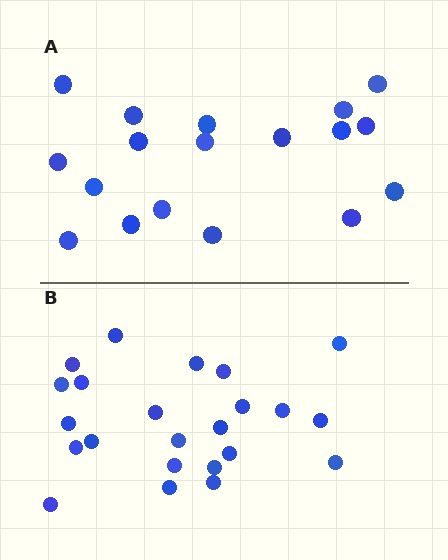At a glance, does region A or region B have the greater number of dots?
Region B (the bottom region) has more dots.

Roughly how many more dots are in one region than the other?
Region B has about 5 more dots than region A.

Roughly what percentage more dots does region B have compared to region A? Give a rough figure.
About 30% more.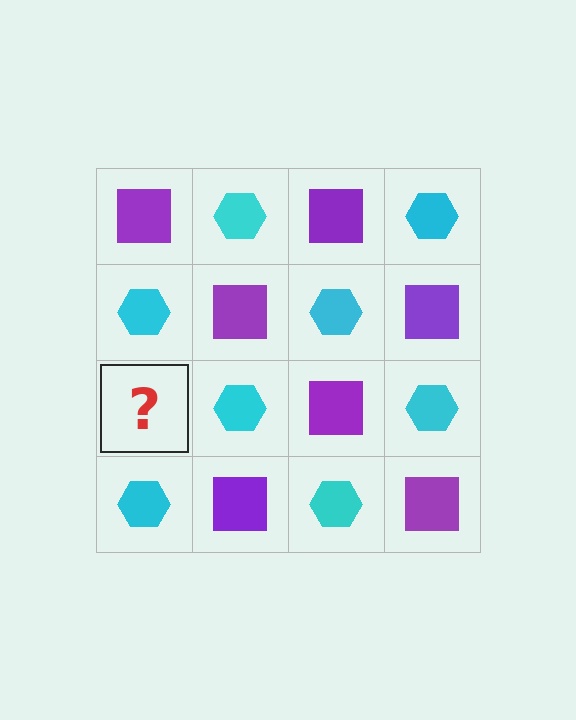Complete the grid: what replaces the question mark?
The question mark should be replaced with a purple square.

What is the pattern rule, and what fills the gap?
The rule is that it alternates purple square and cyan hexagon in a checkerboard pattern. The gap should be filled with a purple square.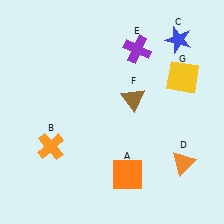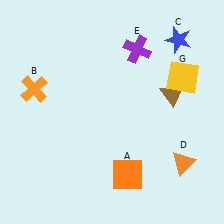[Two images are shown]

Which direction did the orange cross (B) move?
The orange cross (B) moved up.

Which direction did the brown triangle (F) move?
The brown triangle (F) moved right.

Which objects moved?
The objects that moved are: the orange cross (B), the brown triangle (F).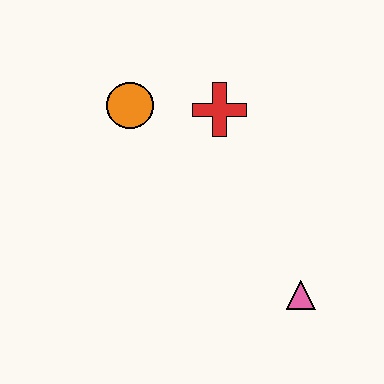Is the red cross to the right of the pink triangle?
No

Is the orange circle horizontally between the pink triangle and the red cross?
No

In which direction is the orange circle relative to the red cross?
The orange circle is to the left of the red cross.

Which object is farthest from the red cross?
The pink triangle is farthest from the red cross.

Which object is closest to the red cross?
The orange circle is closest to the red cross.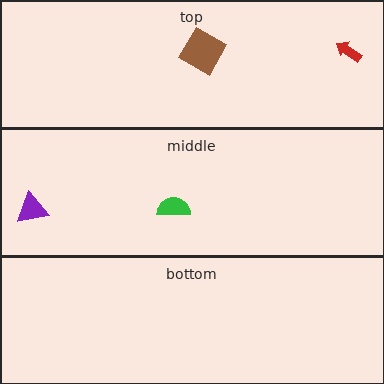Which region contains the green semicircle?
The middle region.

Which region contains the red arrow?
The top region.